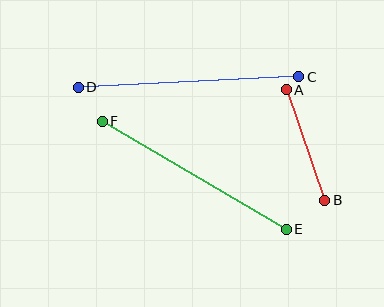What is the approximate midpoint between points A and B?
The midpoint is at approximately (306, 145) pixels.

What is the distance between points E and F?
The distance is approximately 213 pixels.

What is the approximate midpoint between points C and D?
The midpoint is at approximately (188, 82) pixels.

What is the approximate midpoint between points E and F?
The midpoint is at approximately (194, 175) pixels.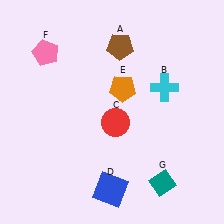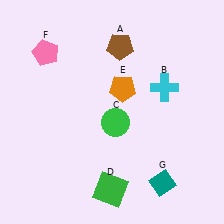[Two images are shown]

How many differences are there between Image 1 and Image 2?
There are 2 differences between the two images.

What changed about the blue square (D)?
In Image 1, D is blue. In Image 2, it changed to green.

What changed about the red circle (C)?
In Image 1, C is red. In Image 2, it changed to green.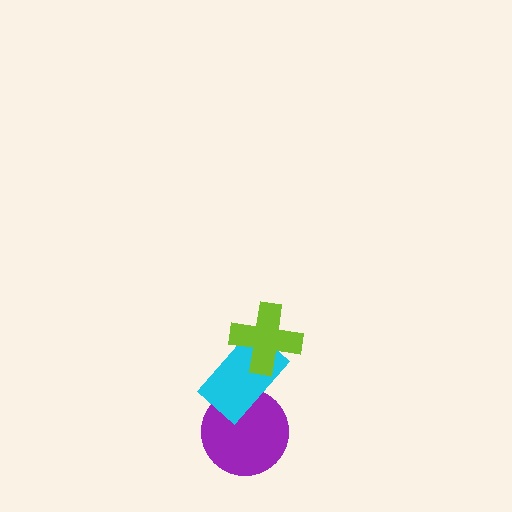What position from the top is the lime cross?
The lime cross is 1st from the top.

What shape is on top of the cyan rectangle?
The lime cross is on top of the cyan rectangle.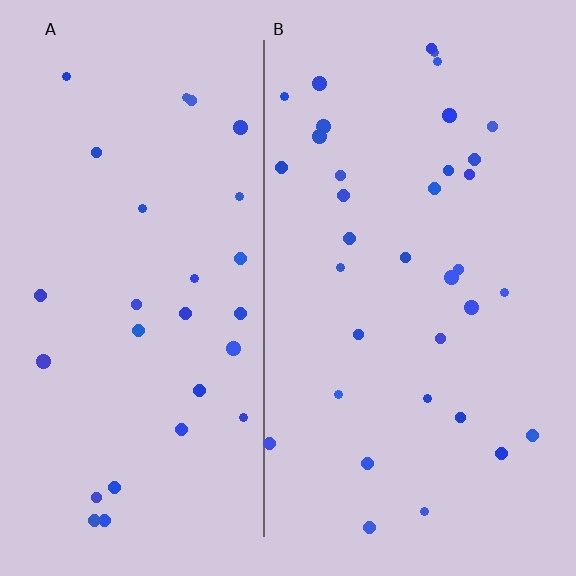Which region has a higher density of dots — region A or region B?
B (the right).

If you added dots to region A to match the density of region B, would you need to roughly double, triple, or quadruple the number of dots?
Approximately double.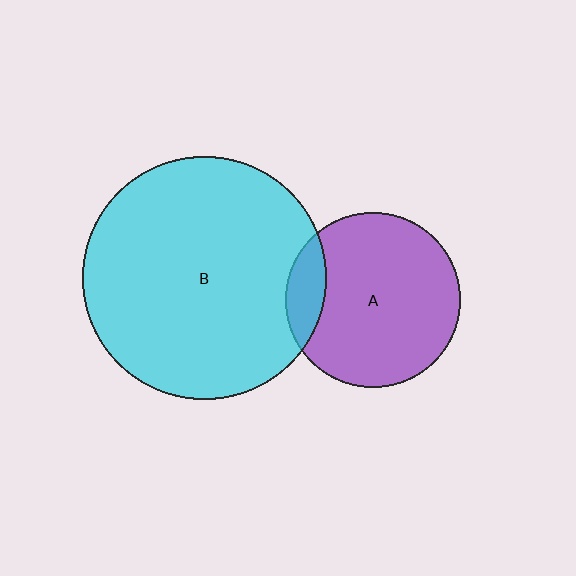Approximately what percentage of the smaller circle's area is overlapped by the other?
Approximately 15%.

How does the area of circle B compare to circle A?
Approximately 1.9 times.